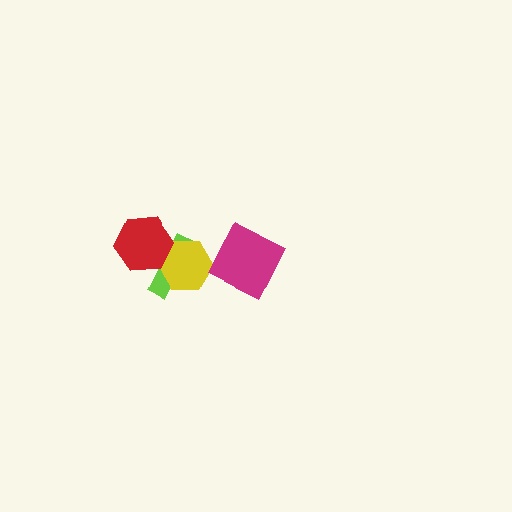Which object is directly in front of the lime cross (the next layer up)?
The yellow hexagon is directly in front of the lime cross.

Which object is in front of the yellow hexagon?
The red hexagon is in front of the yellow hexagon.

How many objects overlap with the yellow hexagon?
2 objects overlap with the yellow hexagon.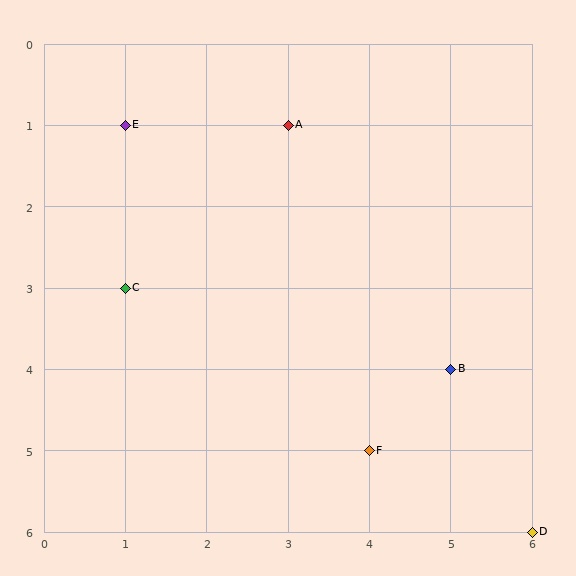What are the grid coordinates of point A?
Point A is at grid coordinates (3, 1).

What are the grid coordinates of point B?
Point B is at grid coordinates (5, 4).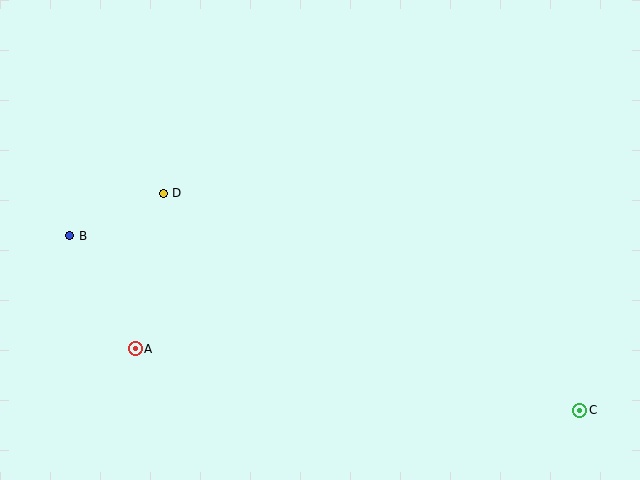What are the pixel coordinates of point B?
Point B is at (70, 236).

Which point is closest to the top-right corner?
Point C is closest to the top-right corner.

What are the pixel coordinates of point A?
Point A is at (135, 349).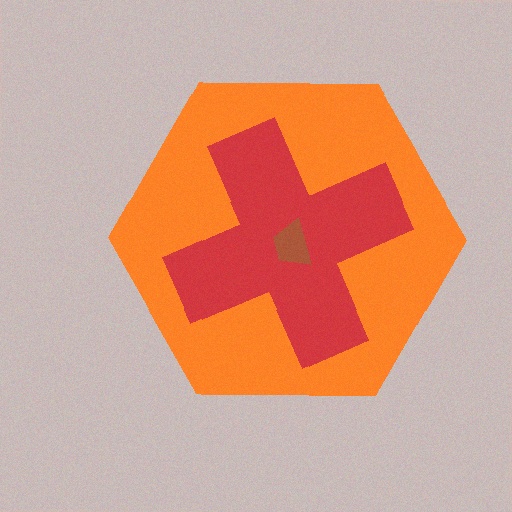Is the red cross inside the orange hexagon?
Yes.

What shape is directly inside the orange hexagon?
The red cross.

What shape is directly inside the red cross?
The brown trapezoid.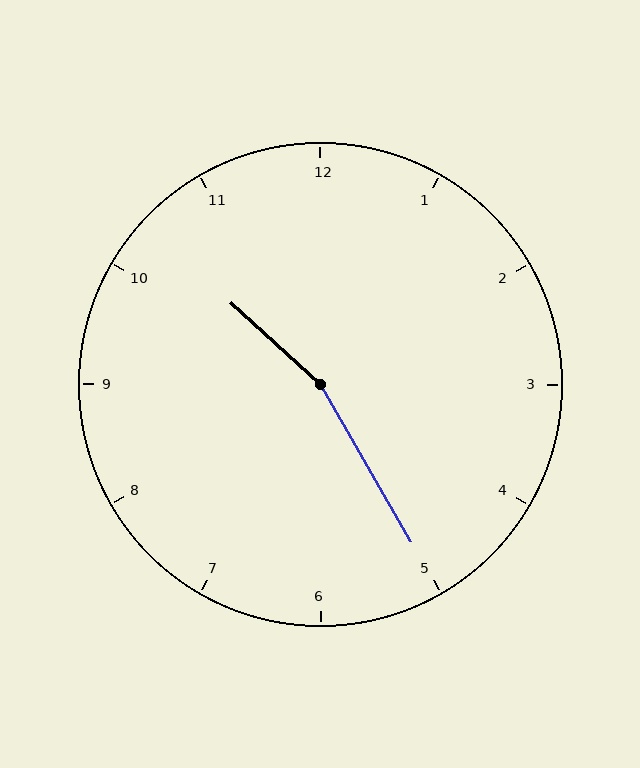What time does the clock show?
10:25.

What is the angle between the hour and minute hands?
Approximately 162 degrees.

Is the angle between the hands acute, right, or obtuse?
It is obtuse.